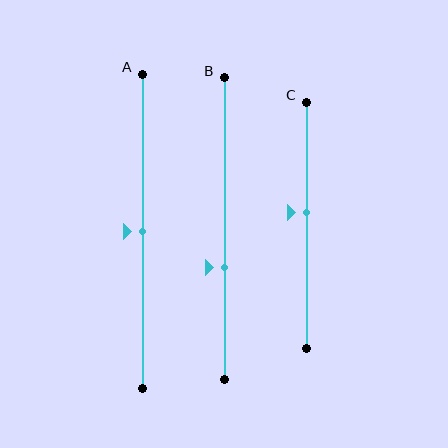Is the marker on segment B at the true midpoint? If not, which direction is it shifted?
No, the marker on segment B is shifted downward by about 13% of the segment length.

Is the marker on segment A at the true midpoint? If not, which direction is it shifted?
Yes, the marker on segment A is at the true midpoint.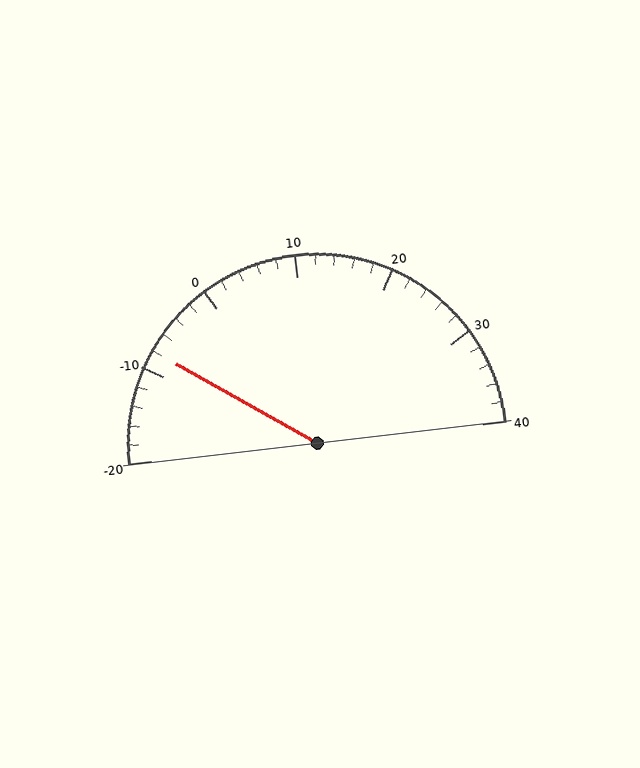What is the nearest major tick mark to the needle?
The nearest major tick mark is -10.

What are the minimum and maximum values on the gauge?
The gauge ranges from -20 to 40.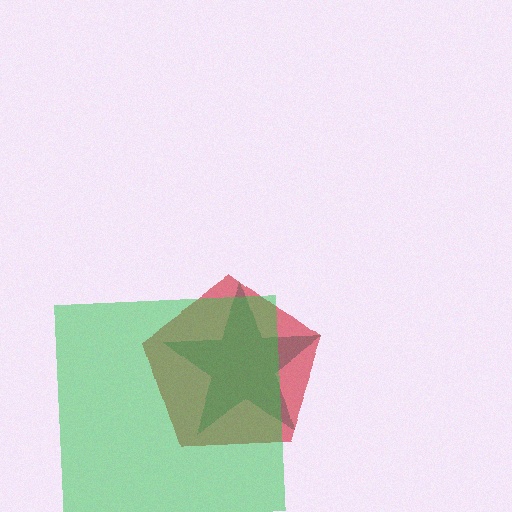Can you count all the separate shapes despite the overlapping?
Yes, there are 3 separate shapes.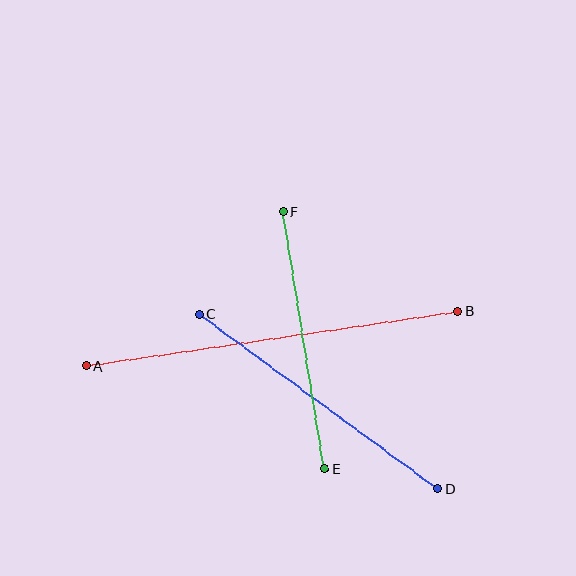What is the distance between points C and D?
The distance is approximately 296 pixels.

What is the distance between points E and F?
The distance is approximately 260 pixels.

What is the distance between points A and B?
The distance is approximately 376 pixels.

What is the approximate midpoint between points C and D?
The midpoint is at approximately (318, 401) pixels.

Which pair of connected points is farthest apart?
Points A and B are farthest apart.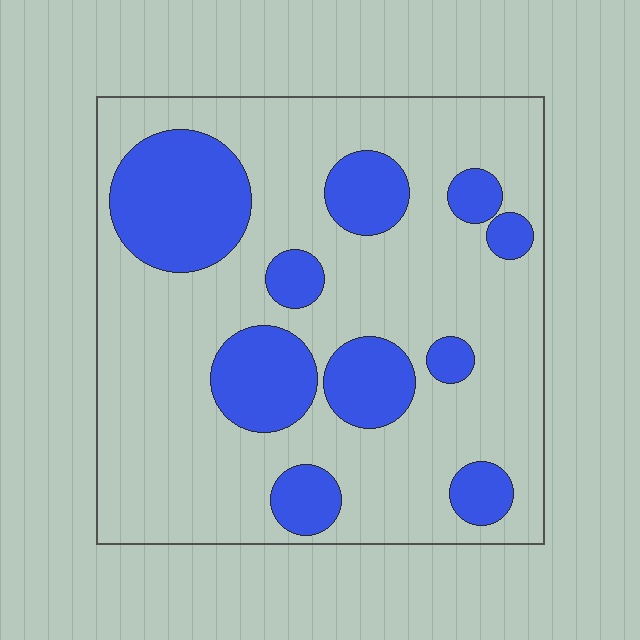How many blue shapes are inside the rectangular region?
10.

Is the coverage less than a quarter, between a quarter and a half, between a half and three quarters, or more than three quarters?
Between a quarter and a half.